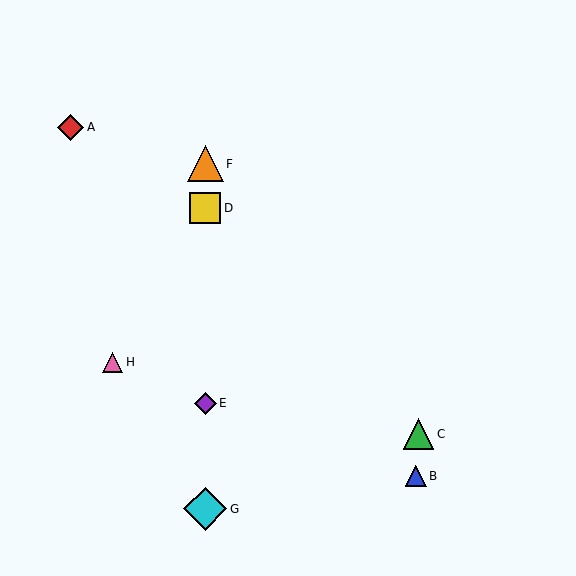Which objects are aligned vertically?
Objects D, E, F, G are aligned vertically.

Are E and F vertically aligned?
Yes, both are at x≈205.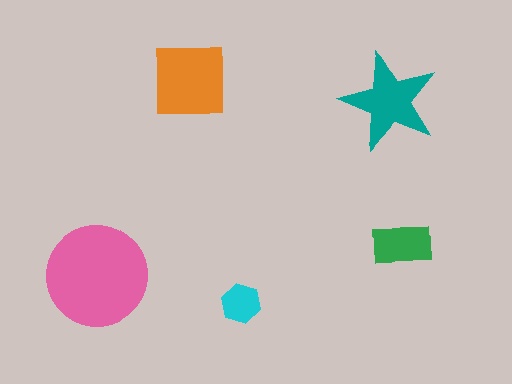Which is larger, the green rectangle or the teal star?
The teal star.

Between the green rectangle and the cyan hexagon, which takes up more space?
The green rectangle.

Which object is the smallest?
The cyan hexagon.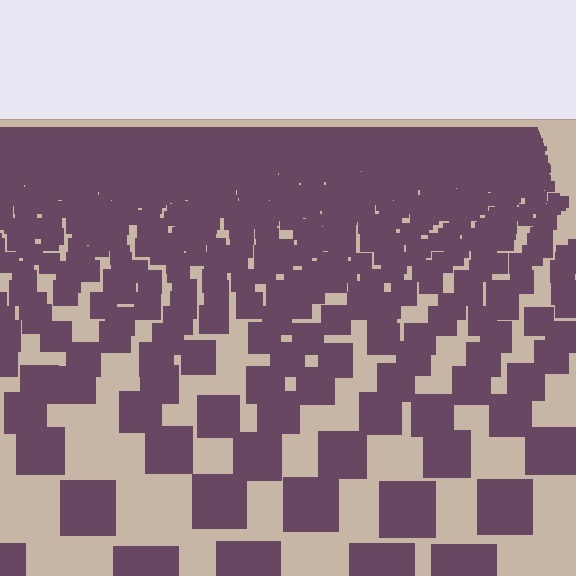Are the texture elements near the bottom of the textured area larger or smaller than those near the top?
Larger. Near the bottom, elements are closer to the viewer and appear at a bigger on-screen size.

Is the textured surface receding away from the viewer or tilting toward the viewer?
The surface is receding away from the viewer. Texture elements get smaller and denser toward the top.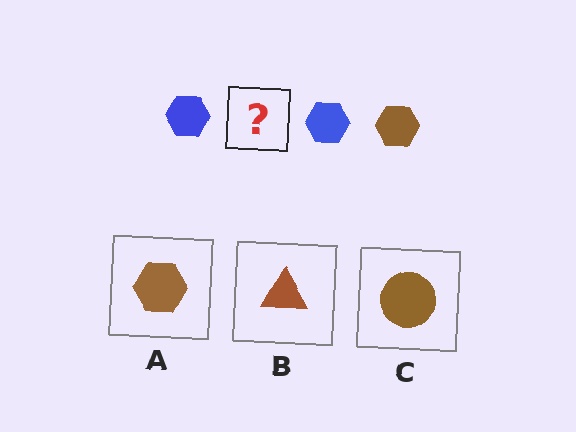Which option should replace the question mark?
Option A.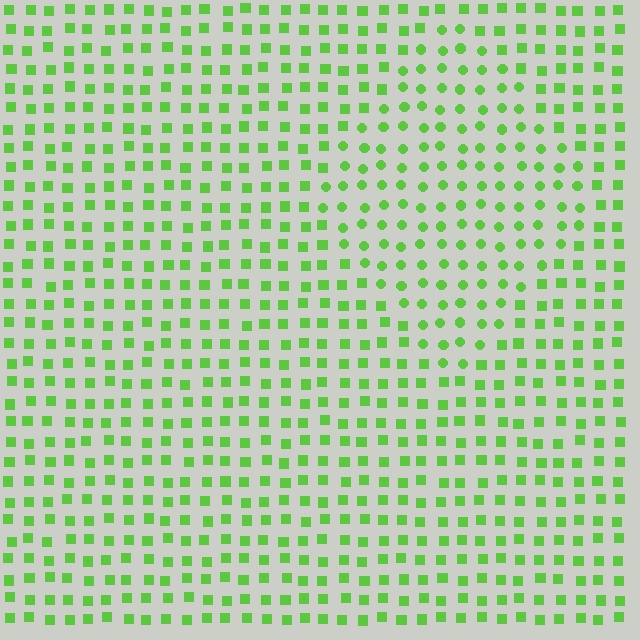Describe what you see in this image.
The image is filled with small lime elements arranged in a uniform grid. A diamond-shaped region contains circles, while the surrounding area contains squares. The boundary is defined purely by the change in element shape.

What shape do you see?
I see a diamond.